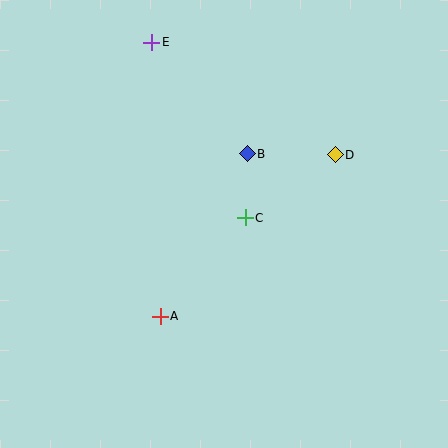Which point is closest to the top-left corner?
Point E is closest to the top-left corner.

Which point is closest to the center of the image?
Point C at (245, 218) is closest to the center.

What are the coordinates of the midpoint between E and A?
The midpoint between E and A is at (156, 179).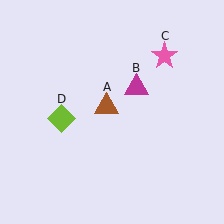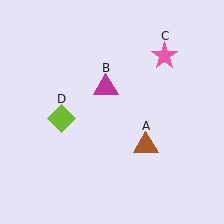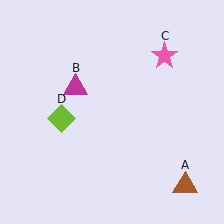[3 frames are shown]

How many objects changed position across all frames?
2 objects changed position: brown triangle (object A), magenta triangle (object B).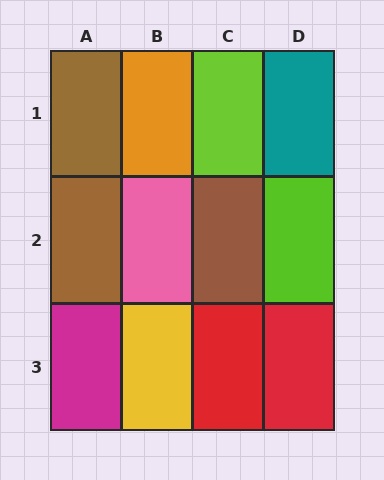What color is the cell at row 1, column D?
Teal.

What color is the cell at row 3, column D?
Red.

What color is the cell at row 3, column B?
Yellow.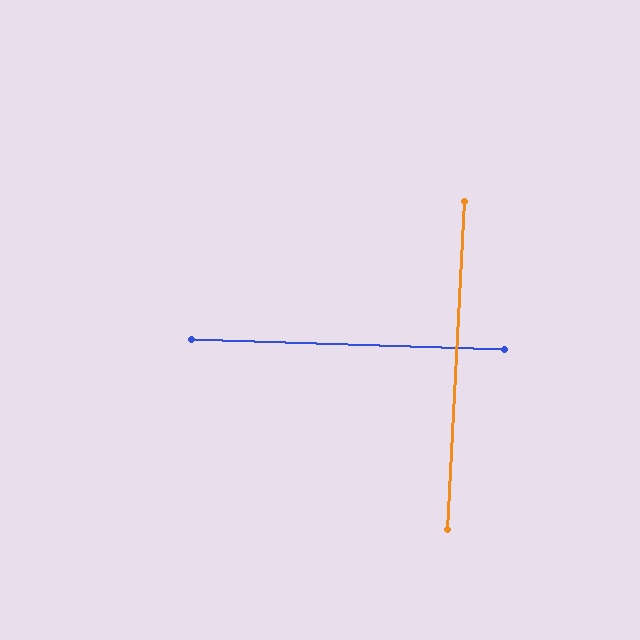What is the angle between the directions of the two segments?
Approximately 89 degrees.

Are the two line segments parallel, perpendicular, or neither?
Perpendicular — they meet at approximately 89°.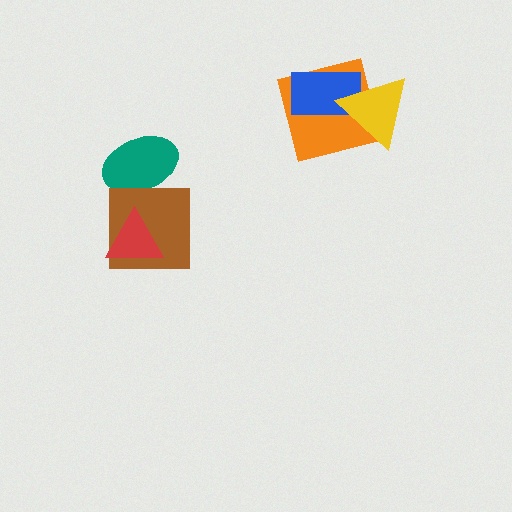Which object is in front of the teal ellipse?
The brown square is in front of the teal ellipse.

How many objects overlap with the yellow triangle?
2 objects overlap with the yellow triangle.